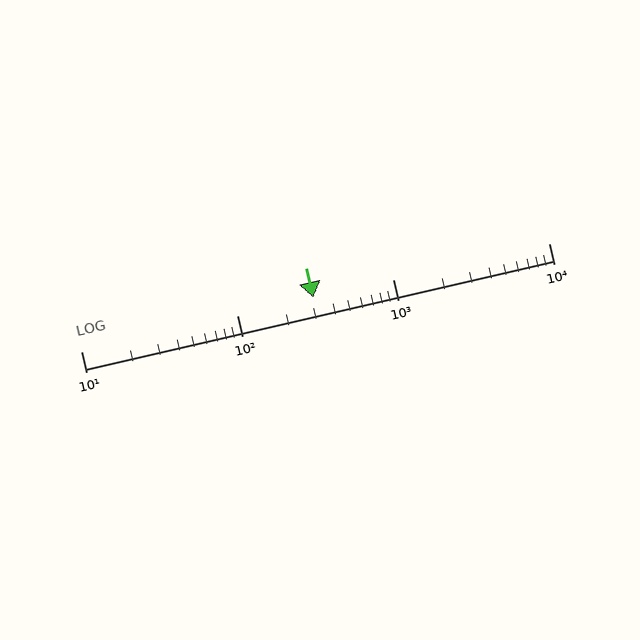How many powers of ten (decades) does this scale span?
The scale spans 3 decades, from 10 to 10000.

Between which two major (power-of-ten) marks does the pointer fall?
The pointer is between 100 and 1000.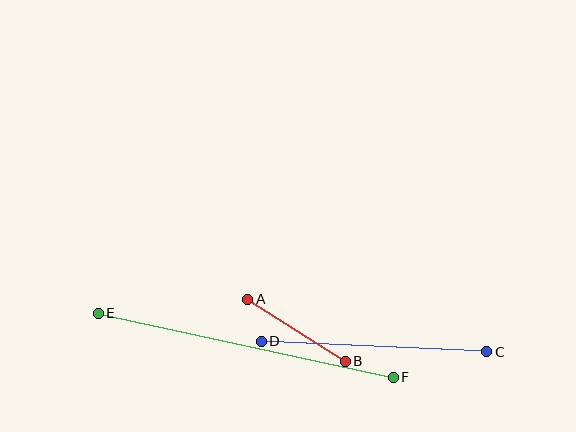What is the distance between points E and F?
The distance is approximately 302 pixels.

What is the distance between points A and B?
The distance is approximately 116 pixels.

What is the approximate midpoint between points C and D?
The midpoint is at approximately (374, 346) pixels.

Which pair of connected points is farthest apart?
Points E and F are farthest apart.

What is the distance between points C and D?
The distance is approximately 226 pixels.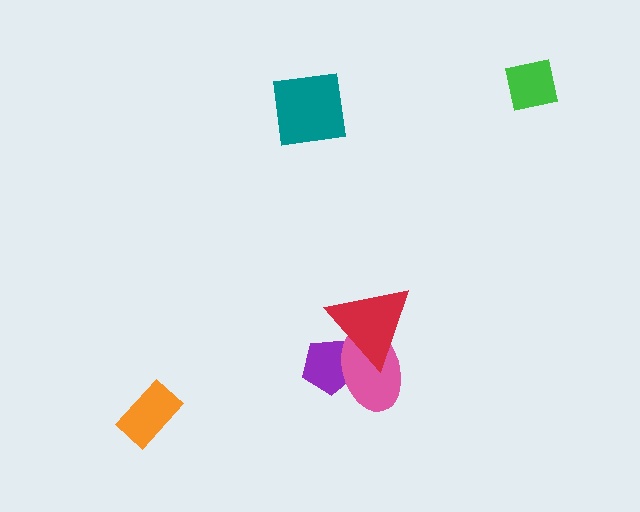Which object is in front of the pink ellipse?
The red triangle is in front of the pink ellipse.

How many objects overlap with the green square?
0 objects overlap with the green square.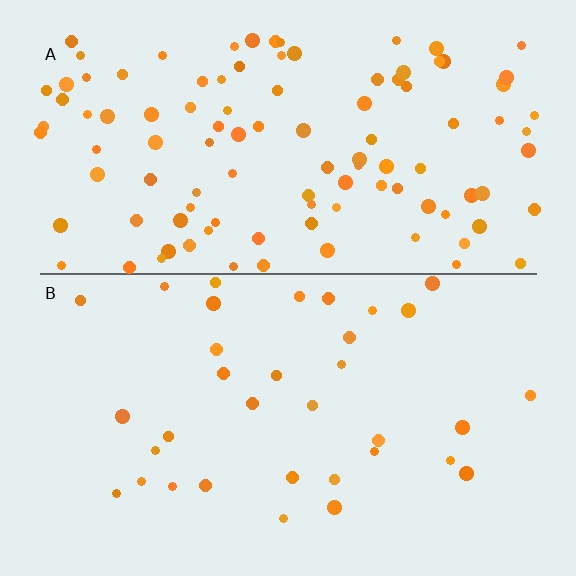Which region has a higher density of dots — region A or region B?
A (the top).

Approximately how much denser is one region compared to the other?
Approximately 3.1× — region A over region B.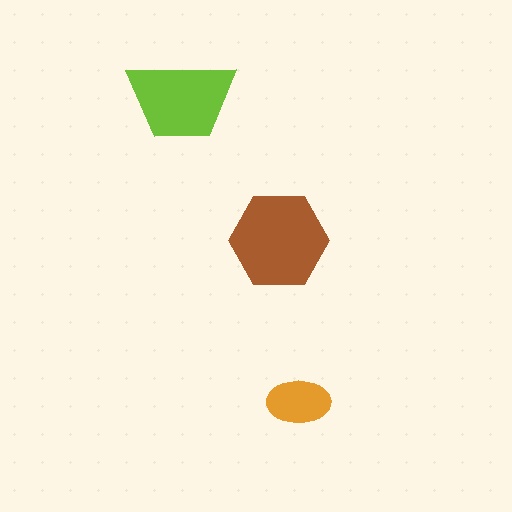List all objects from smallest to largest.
The orange ellipse, the lime trapezoid, the brown hexagon.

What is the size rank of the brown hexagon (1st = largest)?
1st.